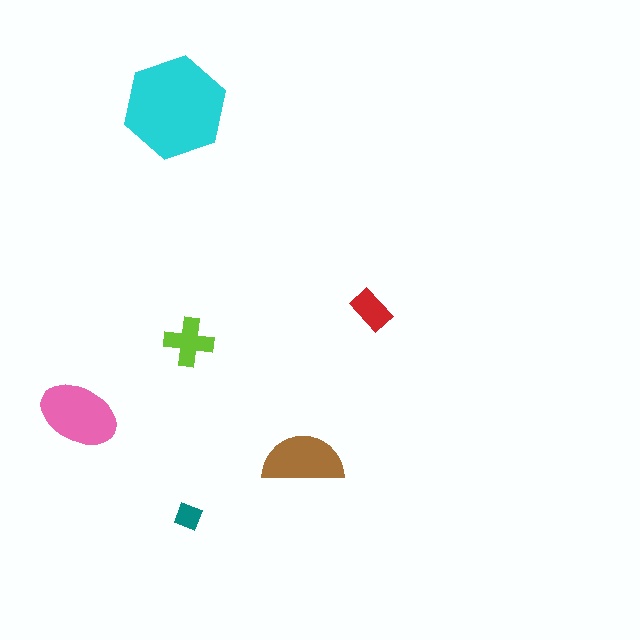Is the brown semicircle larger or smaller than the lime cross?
Larger.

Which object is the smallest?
The teal diamond.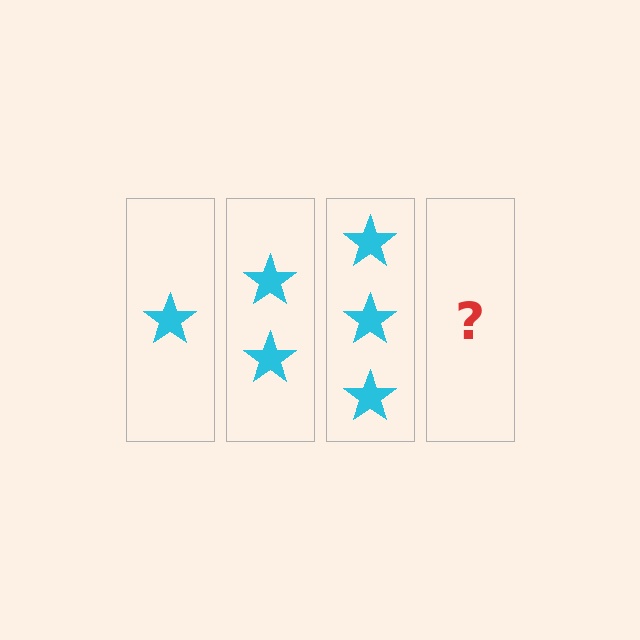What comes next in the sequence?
The next element should be 4 stars.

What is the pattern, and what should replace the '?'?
The pattern is that each step adds one more star. The '?' should be 4 stars.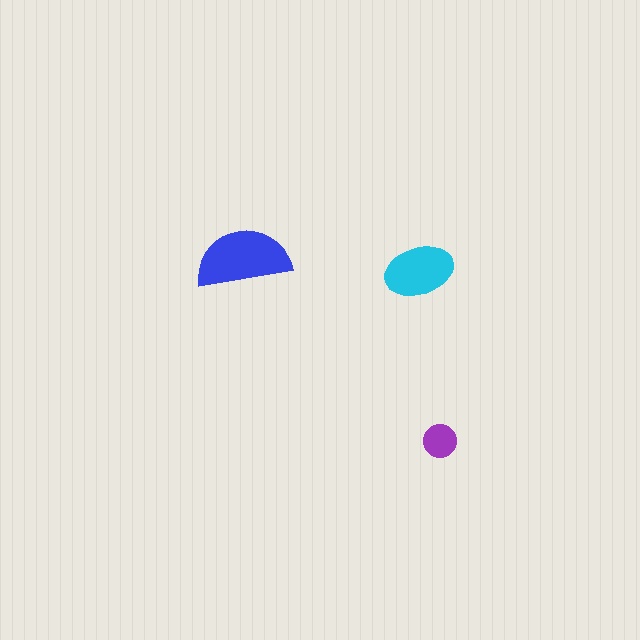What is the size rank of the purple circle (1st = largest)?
3rd.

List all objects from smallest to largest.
The purple circle, the cyan ellipse, the blue semicircle.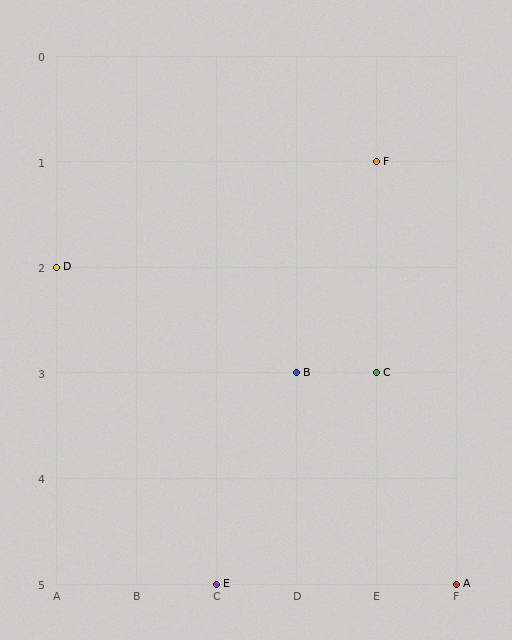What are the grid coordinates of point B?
Point B is at grid coordinates (D, 3).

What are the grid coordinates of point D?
Point D is at grid coordinates (A, 2).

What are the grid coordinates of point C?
Point C is at grid coordinates (E, 3).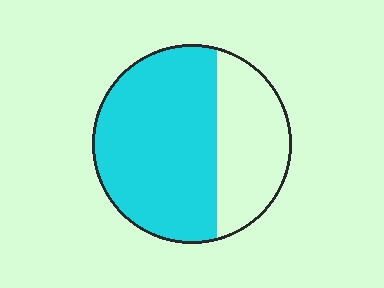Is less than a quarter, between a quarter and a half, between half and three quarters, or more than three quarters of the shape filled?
Between half and three quarters.